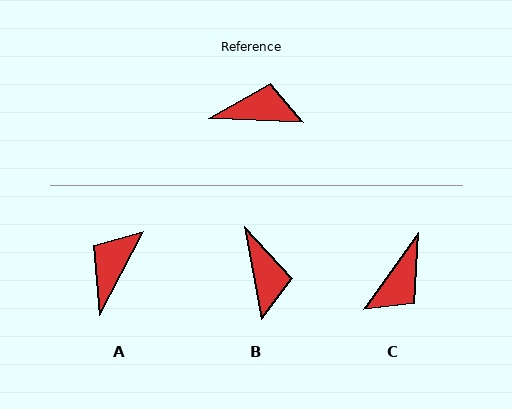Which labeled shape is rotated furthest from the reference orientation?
C, about 123 degrees away.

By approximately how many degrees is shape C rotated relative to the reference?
Approximately 123 degrees clockwise.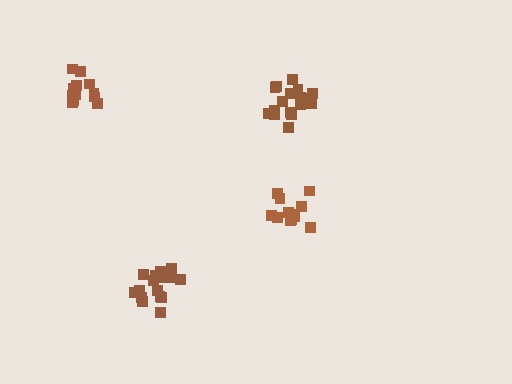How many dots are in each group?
Group 1: 13 dots, Group 2: 12 dots, Group 3: 17 dots, Group 4: 16 dots (58 total).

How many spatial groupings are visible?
There are 4 spatial groupings.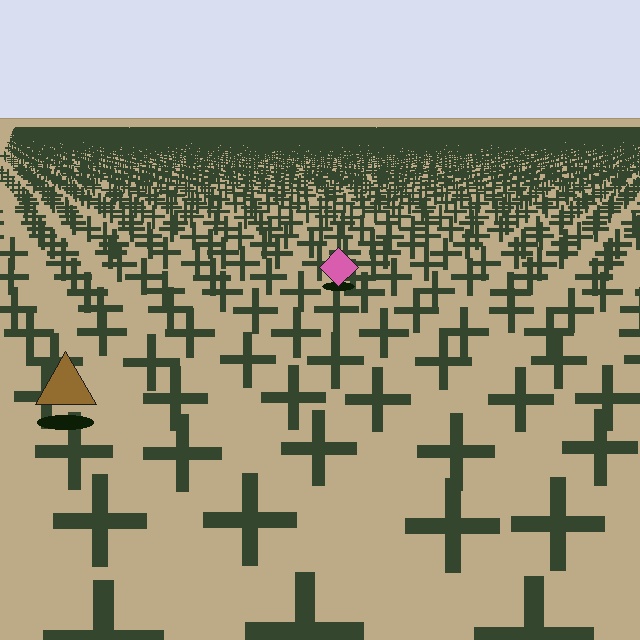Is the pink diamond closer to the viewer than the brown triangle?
No. The brown triangle is closer — you can tell from the texture gradient: the ground texture is coarser near it.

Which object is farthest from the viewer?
The pink diamond is farthest from the viewer. It appears smaller and the ground texture around it is denser.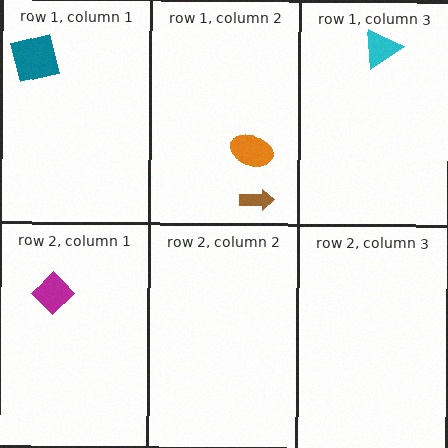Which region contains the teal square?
The row 1, column 1 region.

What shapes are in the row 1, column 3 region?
The cyan triangle.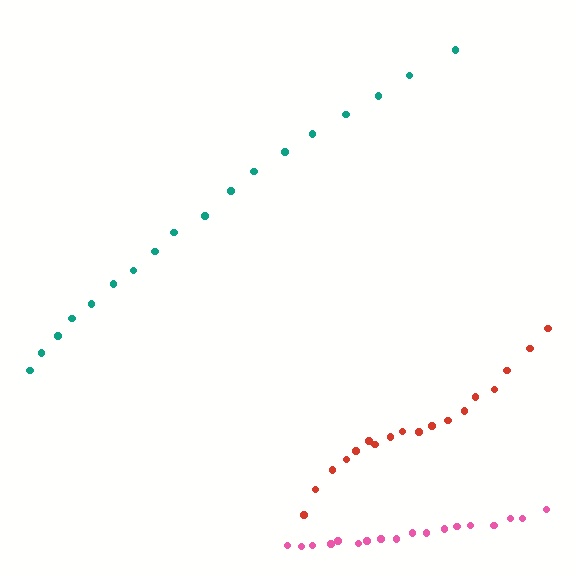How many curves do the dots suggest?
There are 3 distinct paths.